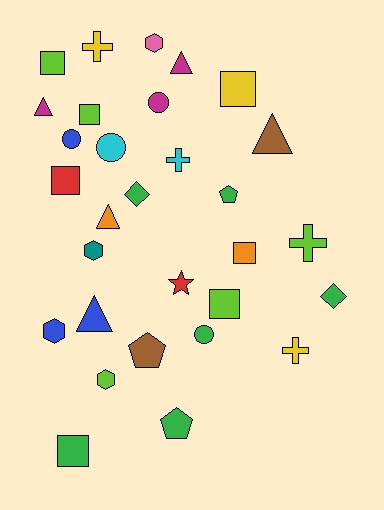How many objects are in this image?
There are 30 objects.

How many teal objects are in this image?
There is 1 teal object.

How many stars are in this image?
There is 1 star.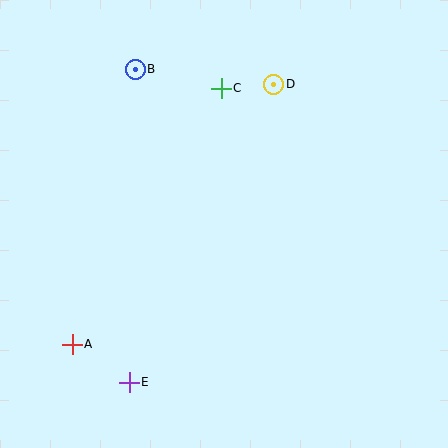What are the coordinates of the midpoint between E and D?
The midpoint between E and D is at (201, 233).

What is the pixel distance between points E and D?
The distance between E and D is 331 pixels.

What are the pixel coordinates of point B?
Point B is at (135, 69).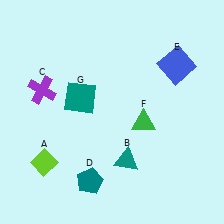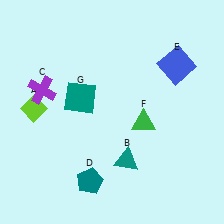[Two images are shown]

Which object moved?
The lime diamond (A) moved up.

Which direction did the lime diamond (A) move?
The lime diamond (A) moved up.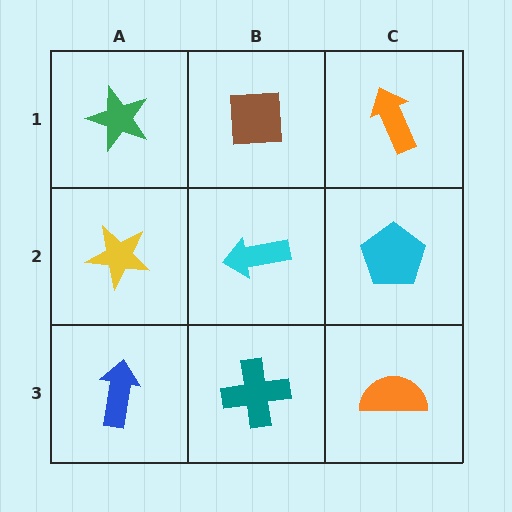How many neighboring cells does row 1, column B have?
3.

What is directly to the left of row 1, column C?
A brown square.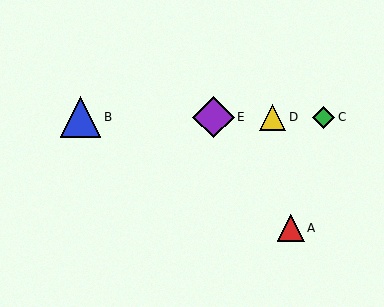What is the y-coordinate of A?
Object A is at y≈228.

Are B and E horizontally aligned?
Yes, both are at y≈117.